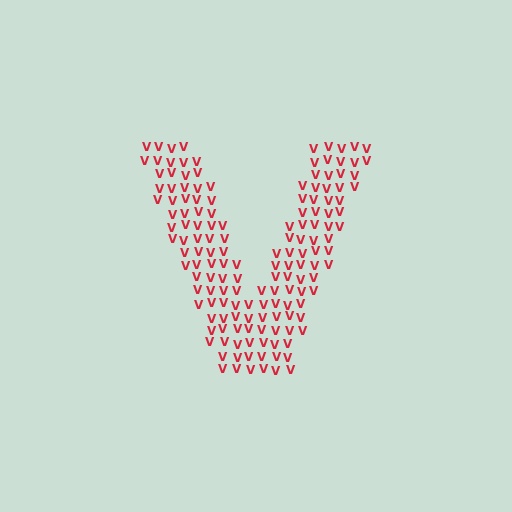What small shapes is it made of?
It is made of small letter V's.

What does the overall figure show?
The overall figure shows the letter V.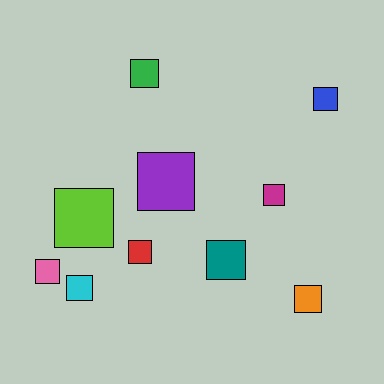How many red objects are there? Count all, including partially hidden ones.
There is 1 red object.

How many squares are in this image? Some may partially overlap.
There are 10 squares.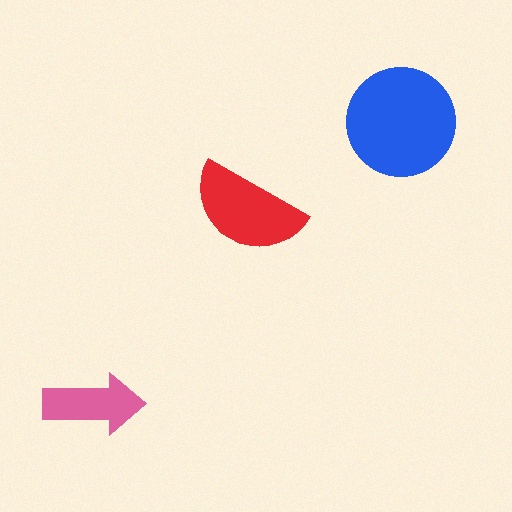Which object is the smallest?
The pink arrow.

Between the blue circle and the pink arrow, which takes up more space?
The blue circle.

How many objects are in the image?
There are 3 objects in the image.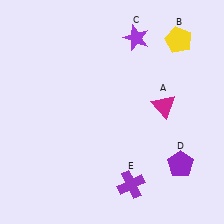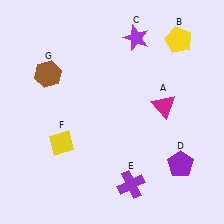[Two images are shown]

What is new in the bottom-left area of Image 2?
A yellow diamond (F) was added in the bottom-left area of Image 2.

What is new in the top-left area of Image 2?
A brown hexagon (G) was added in the top-left area of Image 2.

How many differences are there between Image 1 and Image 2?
There are 2 differences between the two images.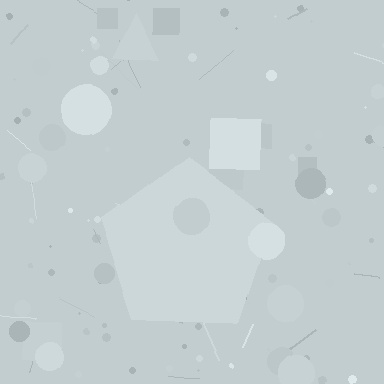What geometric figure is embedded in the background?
A pentagon is embedded in the background.